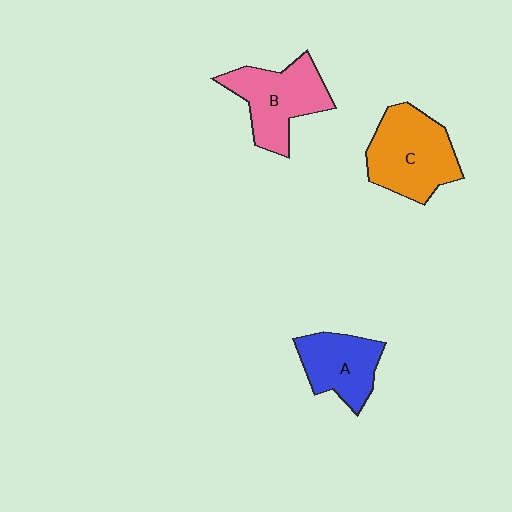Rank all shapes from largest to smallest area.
From largest to smallest: C (orange), B (pink), A (blue).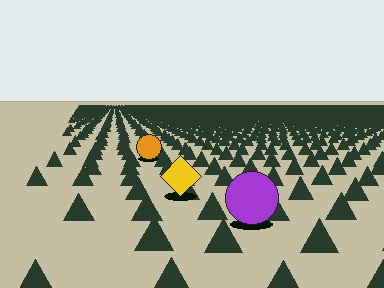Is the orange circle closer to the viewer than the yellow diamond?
No. The yellow diamond is closer — you can tell from the texture gradient: the ground texture is coarser near it.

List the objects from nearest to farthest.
From nearest to farthest: the purple circle, the yellow diamond, the orange circle.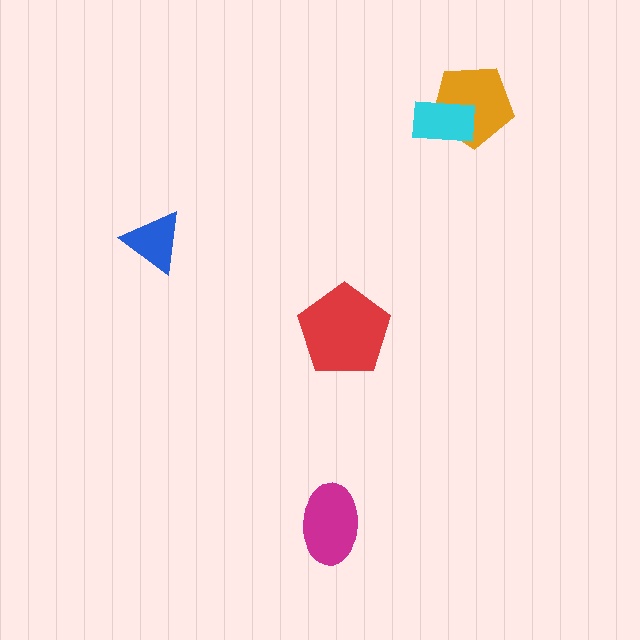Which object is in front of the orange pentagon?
The cyan rectangle is in front of the orange pentagon.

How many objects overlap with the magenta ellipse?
0 objects overlap with the magenta ellipse.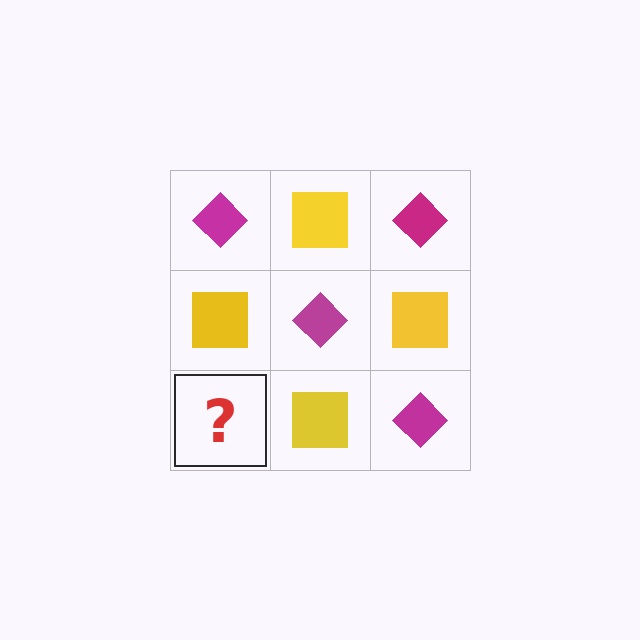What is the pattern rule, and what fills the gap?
The rule is that it alternates magenta diamond and yellow square in a checkerboard pattern. The gap should be filled with a magenta diamond.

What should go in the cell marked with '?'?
The missing cell should contain a magenta diamond.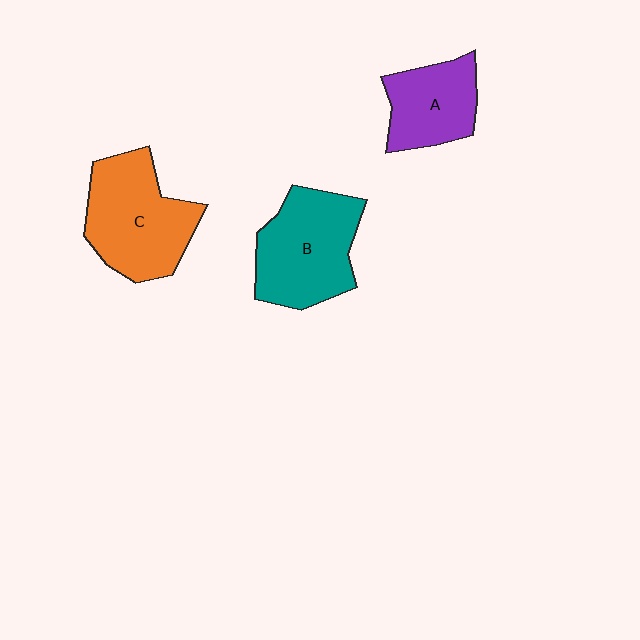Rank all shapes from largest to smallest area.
From largest to smallest: C (orange), B (teal), A (purple).